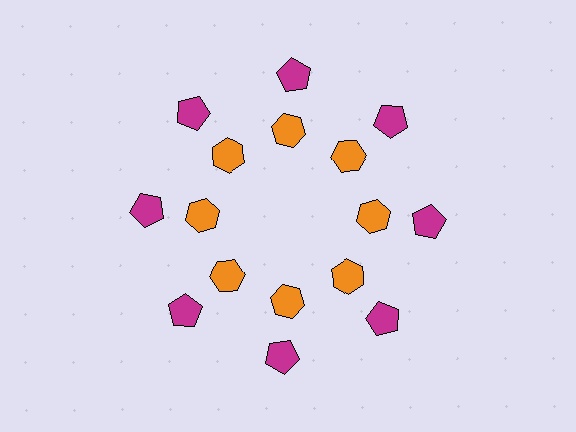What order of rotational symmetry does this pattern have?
This pattern has 8-fold rotational symmetry.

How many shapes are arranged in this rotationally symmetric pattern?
There are 16 shapes, arranged in 8 groups of 2.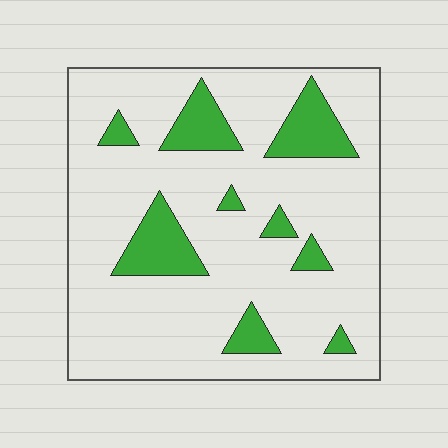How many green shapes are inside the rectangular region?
9.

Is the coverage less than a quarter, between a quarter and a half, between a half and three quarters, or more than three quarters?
Less than a quarter.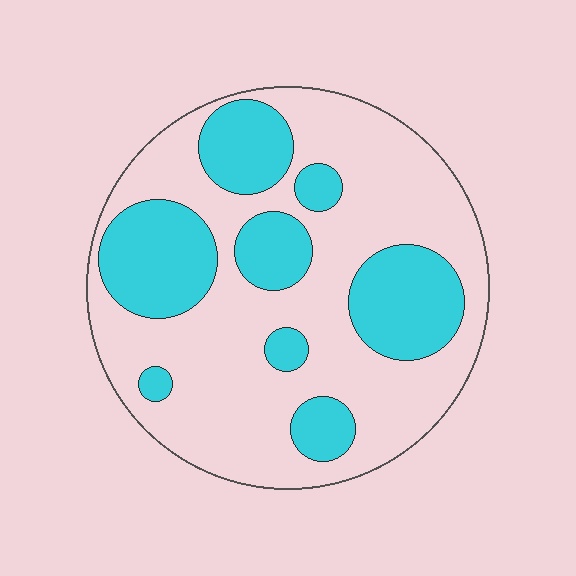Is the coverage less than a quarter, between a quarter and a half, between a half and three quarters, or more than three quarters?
Between a quarter and a half.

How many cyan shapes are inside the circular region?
8.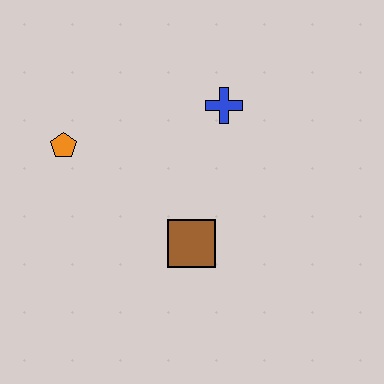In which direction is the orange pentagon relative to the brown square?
The orange pentagon is to the left of the brown square.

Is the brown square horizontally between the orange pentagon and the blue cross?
Yes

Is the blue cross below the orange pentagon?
No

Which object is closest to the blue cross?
The brown square is closest to the blue cross.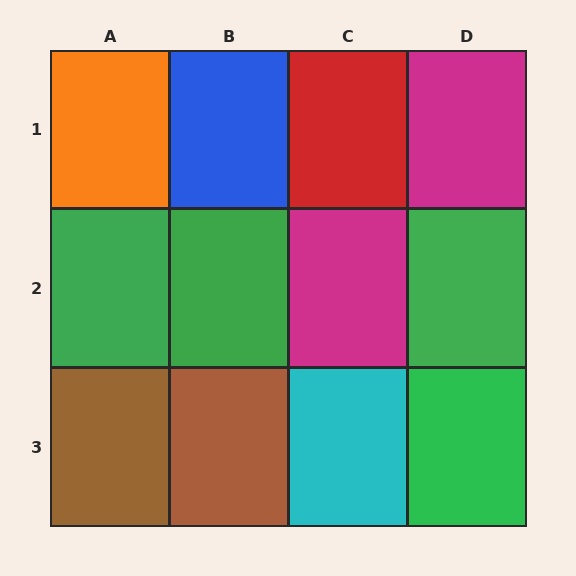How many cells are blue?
1 cell is blue.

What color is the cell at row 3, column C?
Cyan.